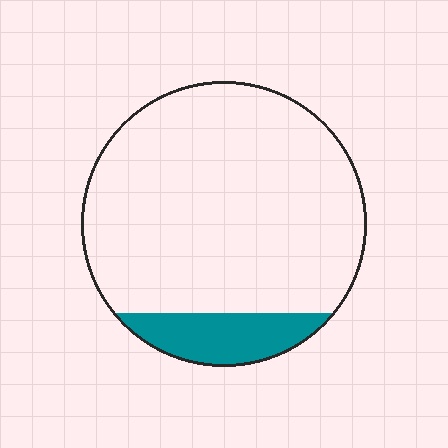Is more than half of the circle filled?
No.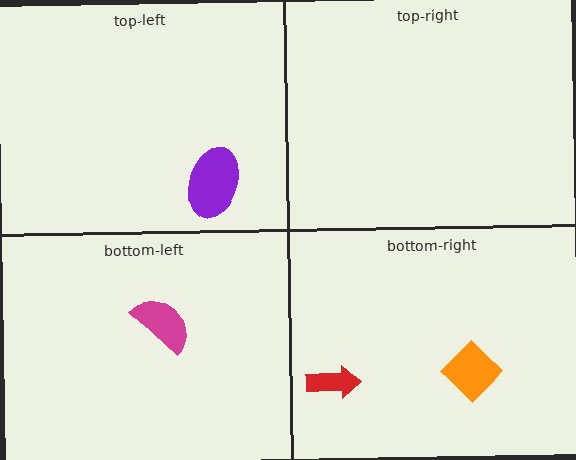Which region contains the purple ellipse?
The top-left region.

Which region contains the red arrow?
The bottom-right region.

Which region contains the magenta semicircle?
The bottom-left region.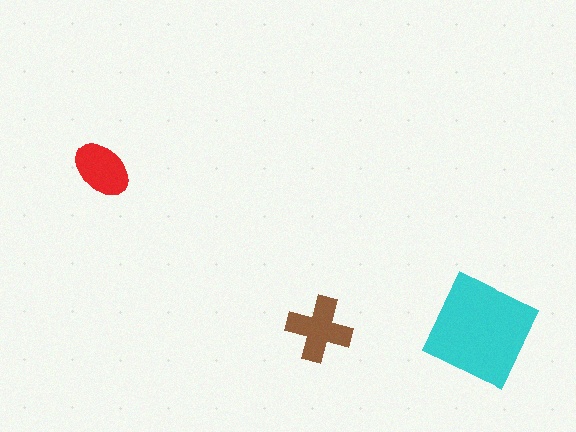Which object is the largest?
The cyan square.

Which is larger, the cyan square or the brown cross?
The cyan square.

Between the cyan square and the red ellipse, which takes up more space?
The cyan square.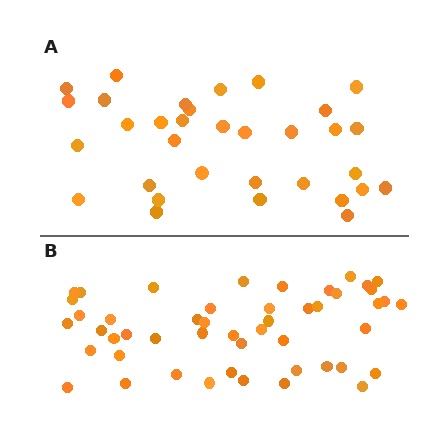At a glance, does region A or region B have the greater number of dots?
Region B (the bottom region) has more dots.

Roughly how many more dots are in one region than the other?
Region B has approximately 15 more dots than region A.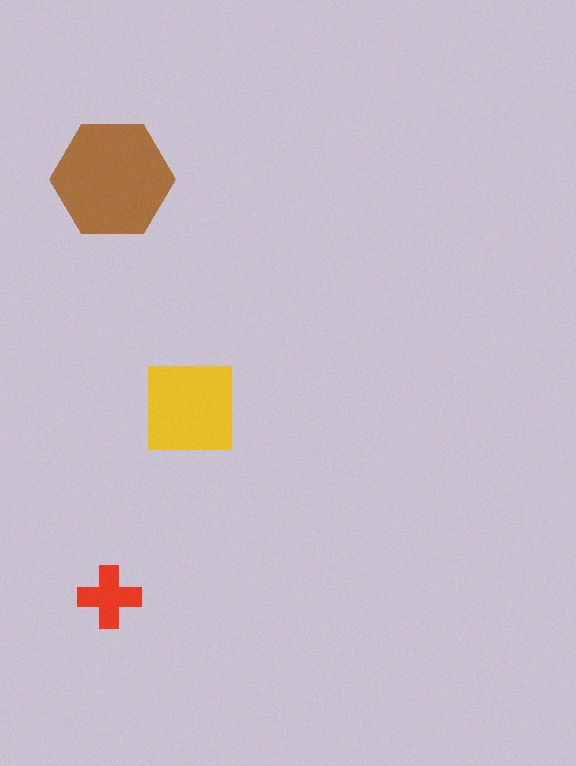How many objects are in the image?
There are 3 objects in the image.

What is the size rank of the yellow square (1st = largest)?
2nd.